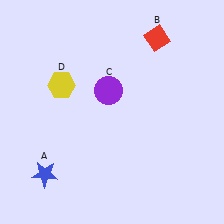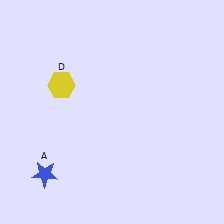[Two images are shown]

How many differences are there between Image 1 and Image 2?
There are 2 differences between the two images.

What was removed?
The red diamond (B), the purple circle (C) were removed in Image 2.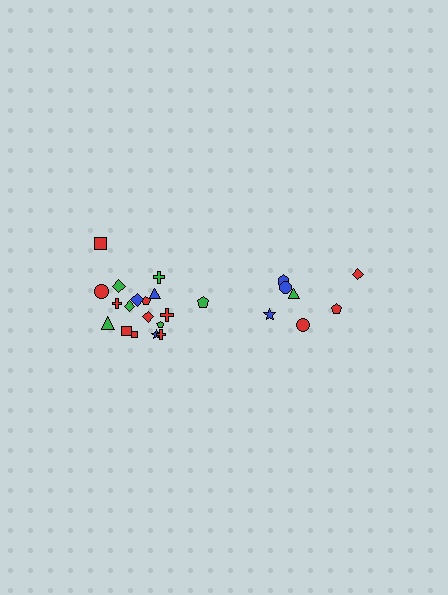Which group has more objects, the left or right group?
The left group.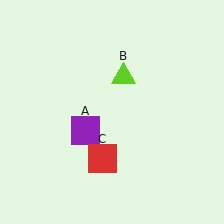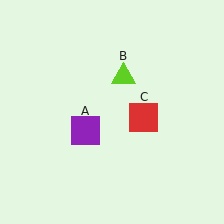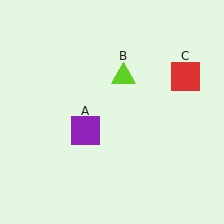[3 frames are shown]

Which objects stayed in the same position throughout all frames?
Purple square (object A) and lime triangle (object B) remained stationary.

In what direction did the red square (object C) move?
The red square (object C) moved up and to the right.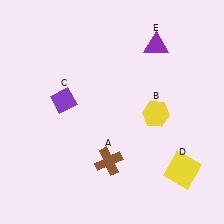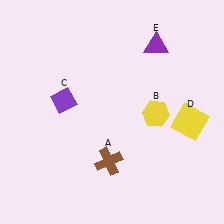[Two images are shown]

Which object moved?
The yellow square (D) moved up.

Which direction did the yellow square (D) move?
The yellow square (D) moved up.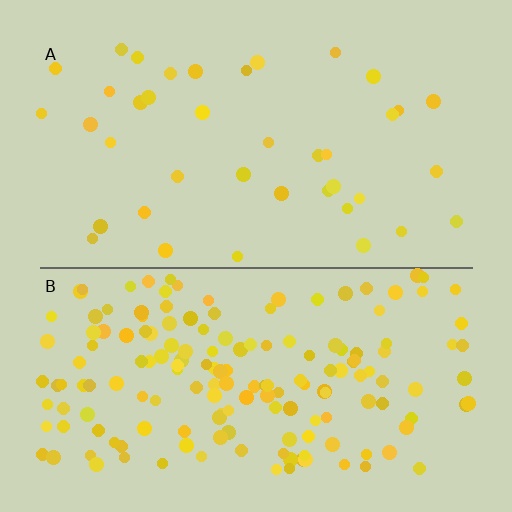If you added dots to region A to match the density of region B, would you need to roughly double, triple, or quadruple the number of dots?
Approximately quadruple.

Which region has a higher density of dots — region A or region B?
B (the bottom).